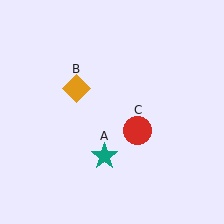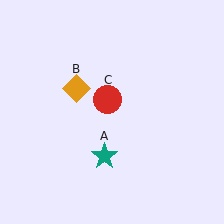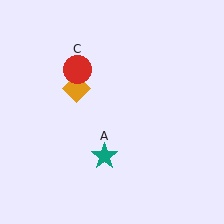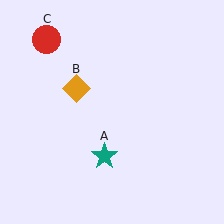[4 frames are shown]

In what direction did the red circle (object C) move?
The red circle (object C) moved up and to the left.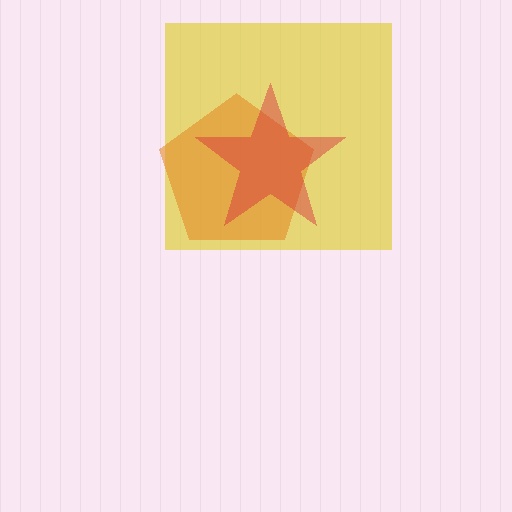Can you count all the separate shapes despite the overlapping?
Yes, there are 3 separate shapes.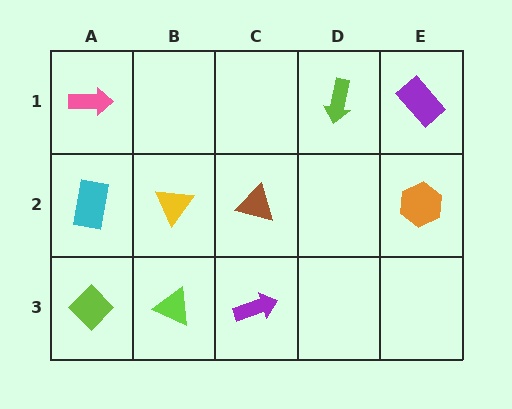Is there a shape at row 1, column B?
No, that cell is empty.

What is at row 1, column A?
A pink arrow.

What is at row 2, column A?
A cyan rectangle.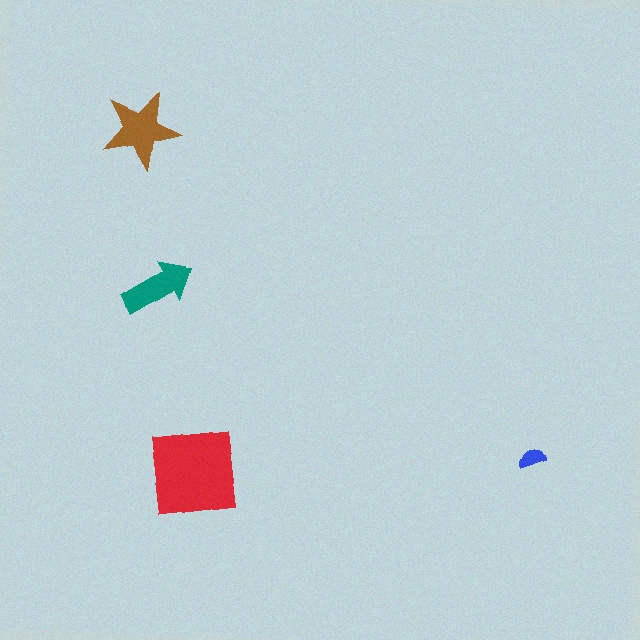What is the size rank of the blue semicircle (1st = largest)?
4th.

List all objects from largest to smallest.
The red square, the brown star, the teal arrow, the blue semicircle.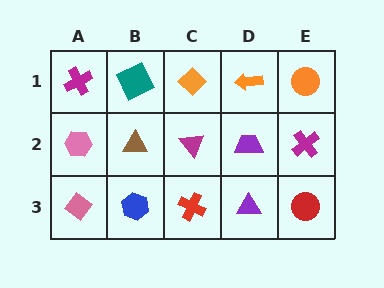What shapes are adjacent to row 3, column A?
A pink hexagon (row 2, column A), a blue hexagon (row 3, column B).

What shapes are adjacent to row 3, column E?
A magenta cross (row 2, column E), a purple triangle (row 3, column D).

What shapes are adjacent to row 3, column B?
A brown triangle (row 2, column B), a pink diamond (row 3, column A), a red cross (row 3, column C).